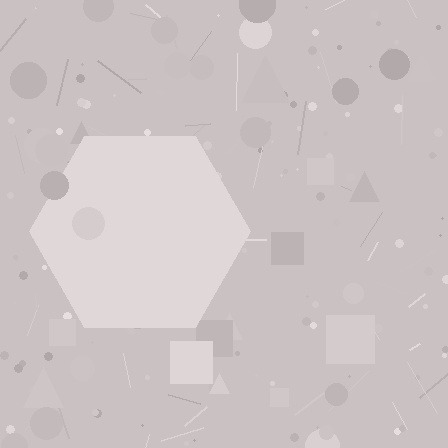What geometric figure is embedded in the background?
A hexagon is embedded in the background.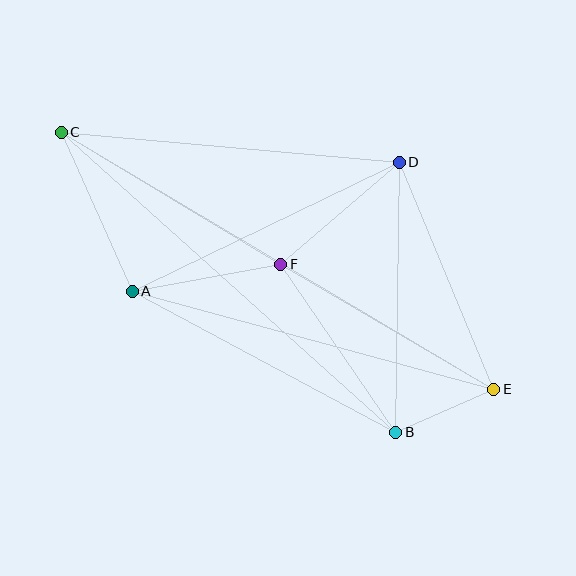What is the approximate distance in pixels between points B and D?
The distance between B and D is approximately 270 pixels.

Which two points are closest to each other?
Points B and E are closest to each other.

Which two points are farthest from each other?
Points C and E are farthest from each other.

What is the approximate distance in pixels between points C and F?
The distance between C and F is approximately 256 pixels.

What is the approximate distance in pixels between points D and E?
The distance between D and E is approximately 246 pixels.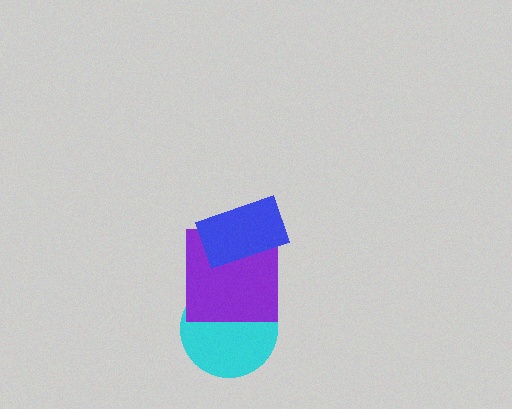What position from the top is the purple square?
The purple square is 2nd from the top.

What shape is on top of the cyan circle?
The purple square is on top of the cyan circle.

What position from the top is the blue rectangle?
The blue rectangle is 1st from the top.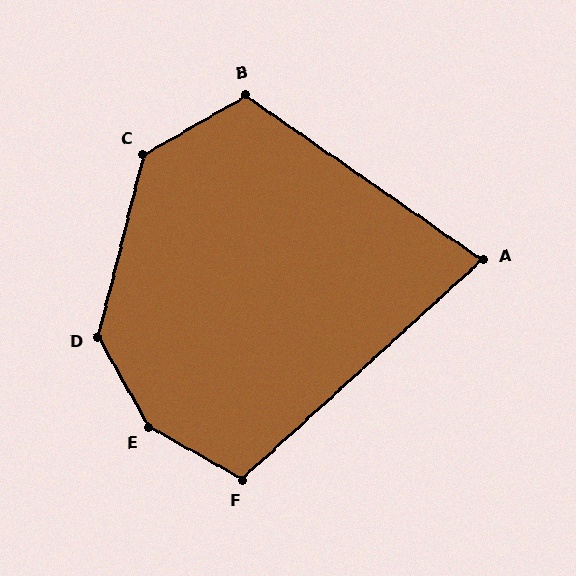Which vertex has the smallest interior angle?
A, at approximately 77 degrees.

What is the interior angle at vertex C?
Approximately 134 degrees (obtuse).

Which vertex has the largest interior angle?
E, at approximately 149 degrees.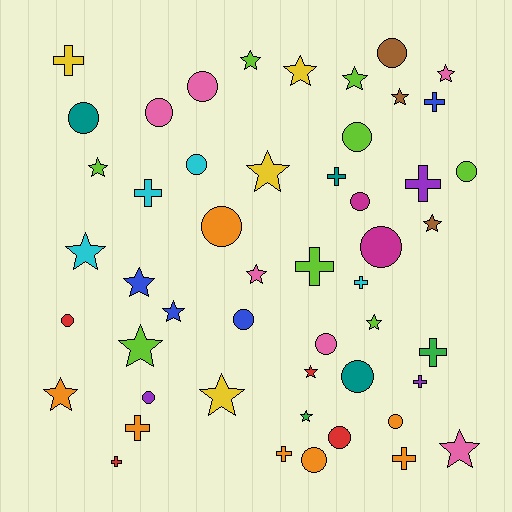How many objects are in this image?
There are 50 objects.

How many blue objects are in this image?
There are 4 blue objects.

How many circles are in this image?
There are 18 circles.